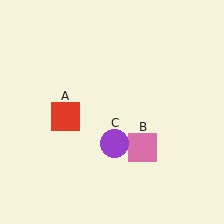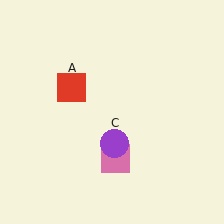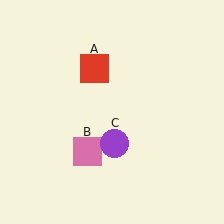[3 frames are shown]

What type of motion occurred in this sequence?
The red square (object A), pink square (object B) rotated clockwise around the center of the scene.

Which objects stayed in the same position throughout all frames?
Purple circle (object C) remained stationary.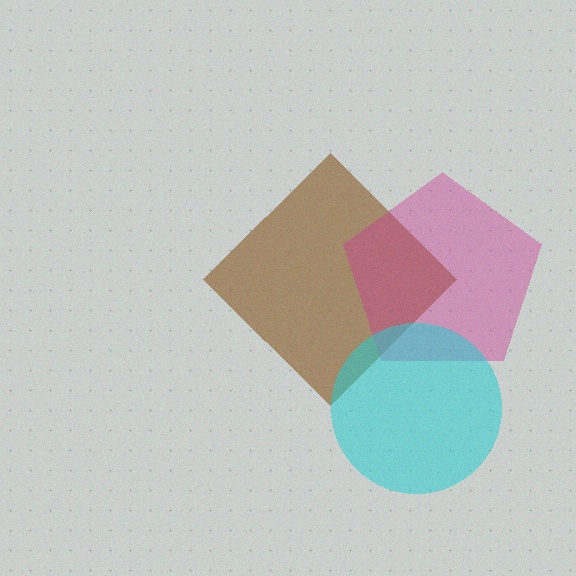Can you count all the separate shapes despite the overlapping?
Yes, there are 3 separate shapes.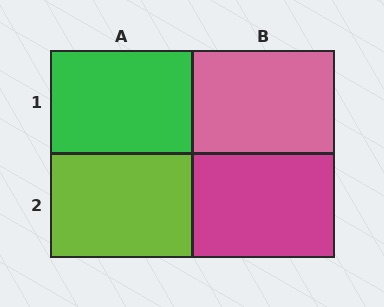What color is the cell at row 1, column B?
Pink.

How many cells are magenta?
1 cell is magenta.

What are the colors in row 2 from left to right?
Lime, magenta.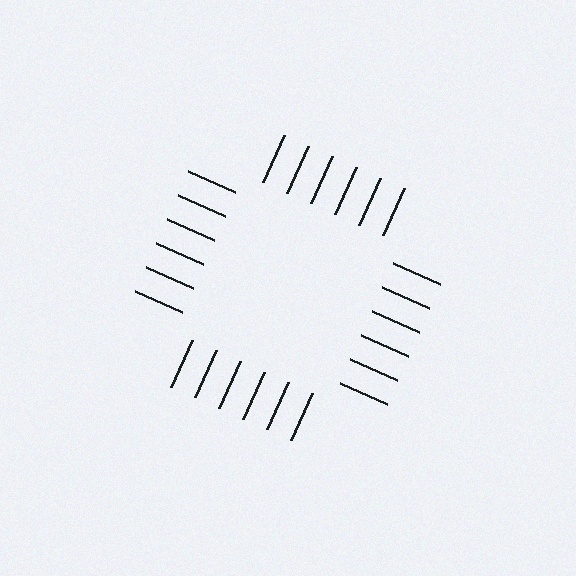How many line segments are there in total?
24 — 6 along each of the 4 edges.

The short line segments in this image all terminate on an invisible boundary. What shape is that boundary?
An illusory square — the line segments terminate on its edges but no continuous stroke is drawn.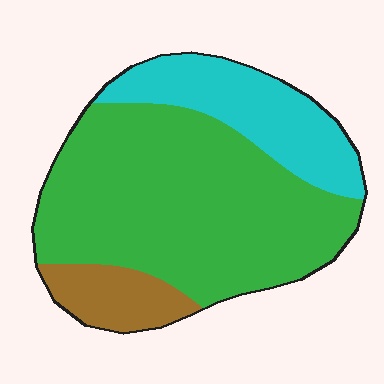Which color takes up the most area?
Green, at roughly 65%.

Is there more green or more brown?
Green.